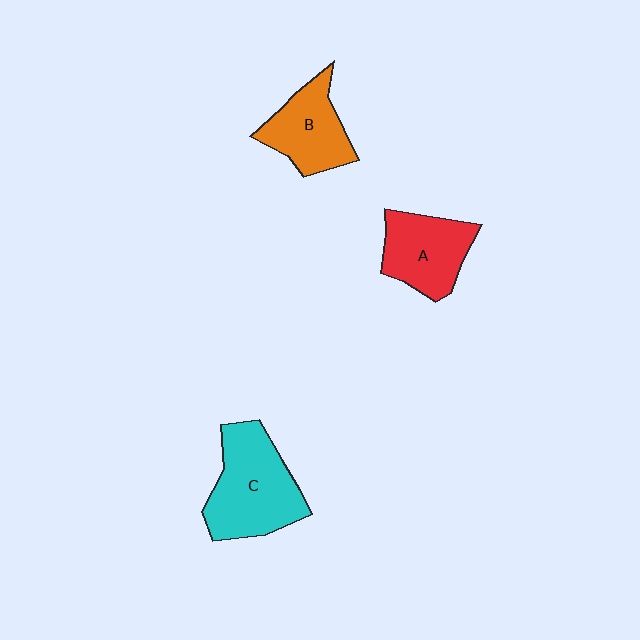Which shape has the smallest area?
Shape B (orange).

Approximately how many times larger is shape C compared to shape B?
Approximately 1.4 times.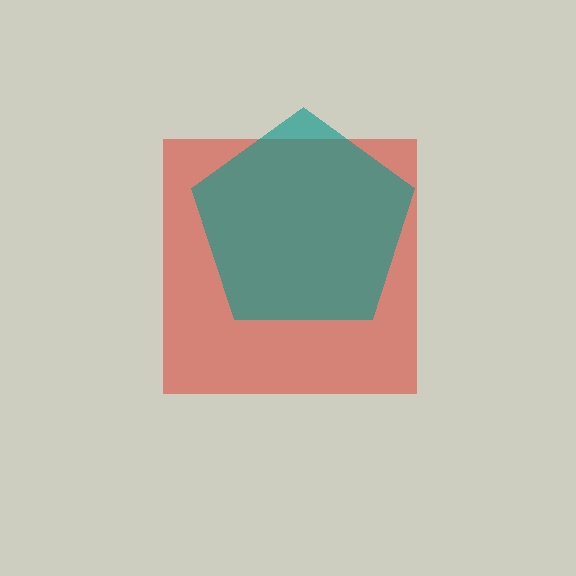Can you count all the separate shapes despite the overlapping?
Yes, there are 2 separate shapes.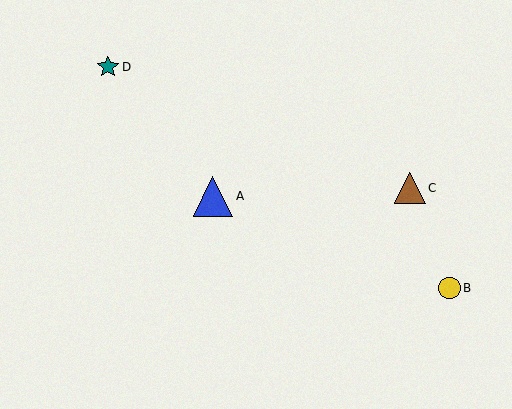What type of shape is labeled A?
Shape A is a blue triangle.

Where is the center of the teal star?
The center of the teal star is at (108, 67).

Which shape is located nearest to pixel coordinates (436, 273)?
The yellow circle (labeled B) at (450, 288) is nearest to that location.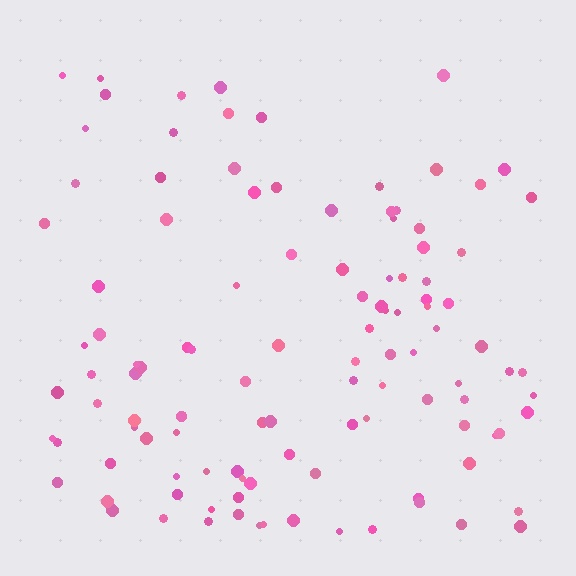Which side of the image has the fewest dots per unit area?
The top.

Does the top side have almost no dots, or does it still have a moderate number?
Still a moderate number, just noticeably fewer than the bottom.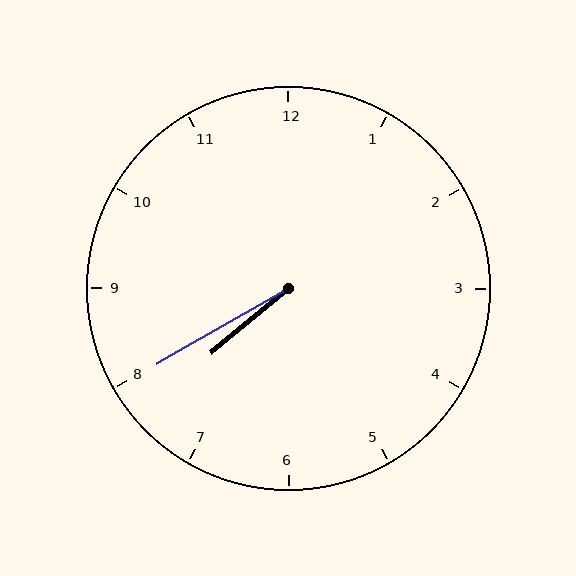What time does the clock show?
7:40.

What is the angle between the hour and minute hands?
Approximately 10 degrees.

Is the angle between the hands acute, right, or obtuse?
It is acute.